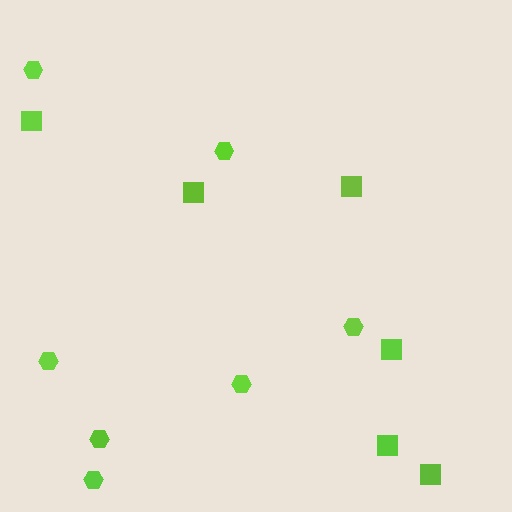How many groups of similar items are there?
There are 2 groups: one group of squares (6) and one group of hexagons (7).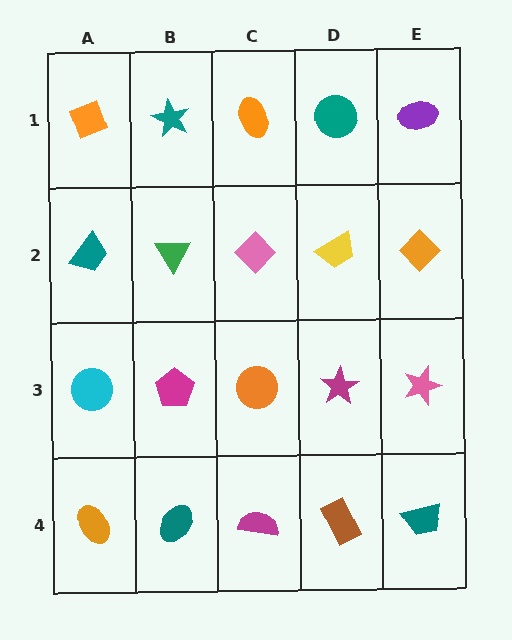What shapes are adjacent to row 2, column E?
A purple ellipse (row 1, column E), a pink star (row 3, column E), a yellow trapezoid (row 2, column D).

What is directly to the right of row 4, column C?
A brown rectangle.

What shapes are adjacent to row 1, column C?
A pink diamond (row 2, column C), a teal star (row 1, column B), a teal circle (row 1, column D).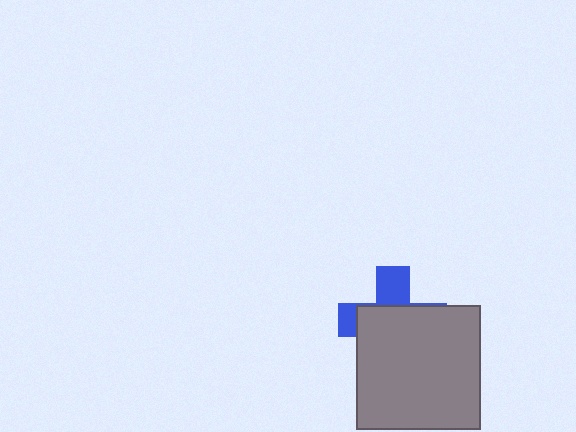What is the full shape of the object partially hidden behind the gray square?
The partially hidden object is a blue cross.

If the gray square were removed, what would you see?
You would see the complete blue cross.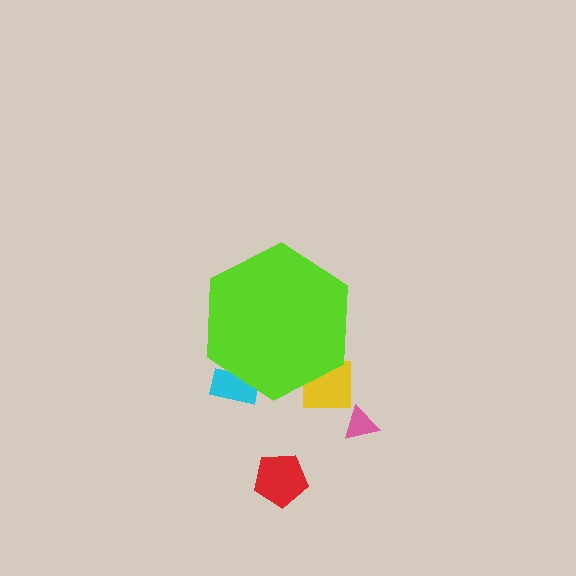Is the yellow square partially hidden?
Yes, the yellow square is partially hidden behind the lime hexagon.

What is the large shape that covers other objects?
A lime hexagon.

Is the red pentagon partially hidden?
No, the red pentagon is fully visible.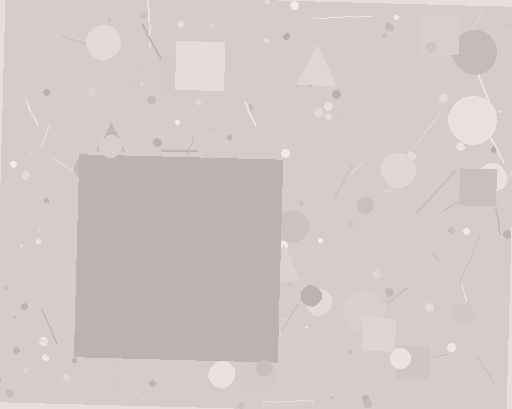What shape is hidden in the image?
A square is hidden in the image.